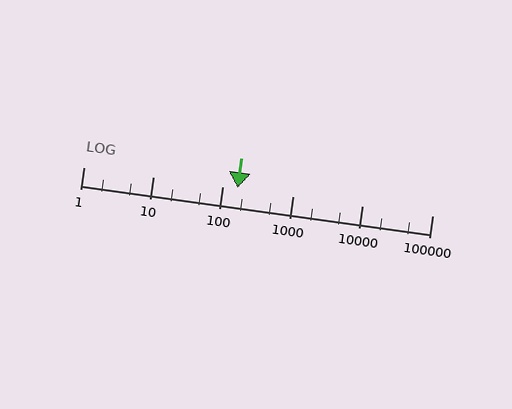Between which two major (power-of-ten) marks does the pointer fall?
The pointer is between 100 and 1000.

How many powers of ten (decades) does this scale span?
The scale spans 5 decades, from 1 to 100000.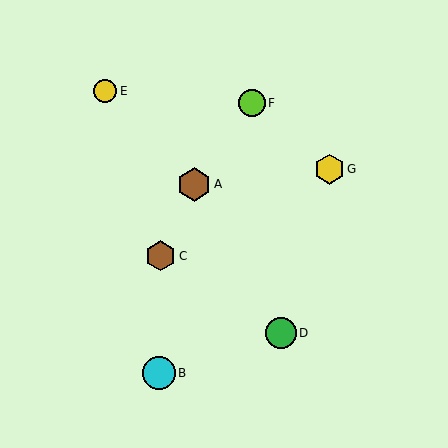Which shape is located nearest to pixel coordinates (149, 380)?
The cyan circle (labeled B) at (159, 373) is nearest to that location.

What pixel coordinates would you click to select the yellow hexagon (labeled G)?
Click at (329, 169) to select the yellow hexagon G.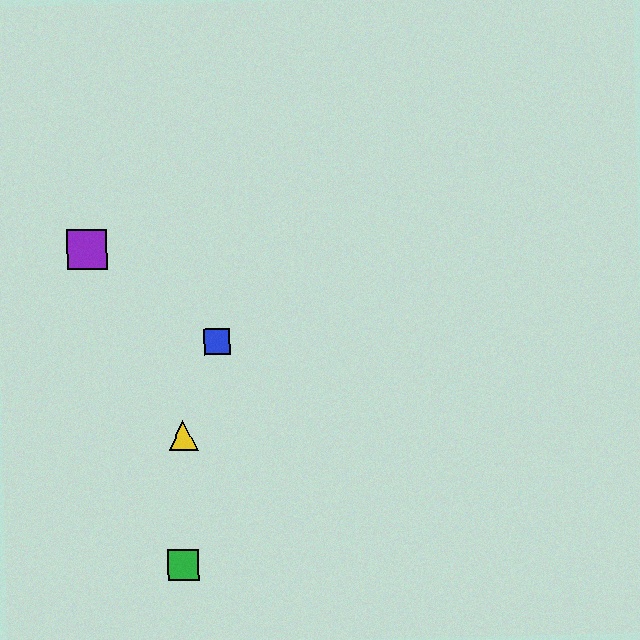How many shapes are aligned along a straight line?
3 shapes (the red star, the blue square, the purple square) are aligned along a straight line.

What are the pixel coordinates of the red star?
The red star is at (90, 252).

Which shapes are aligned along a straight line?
The red star, the blue square, the purple square are aligned along a straight line.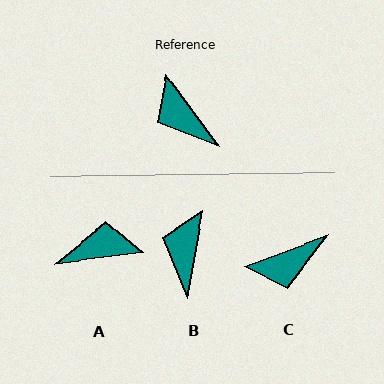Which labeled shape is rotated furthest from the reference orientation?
A, about 119 degrees away.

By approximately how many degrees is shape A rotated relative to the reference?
Approximately 119 degrees clockwise.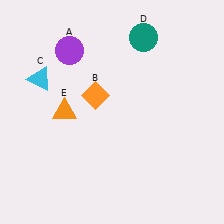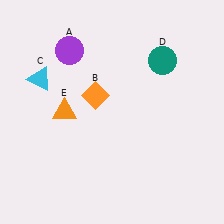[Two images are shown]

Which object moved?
The teal circle (D) moved down.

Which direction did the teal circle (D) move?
The teal circle (D) moved down.